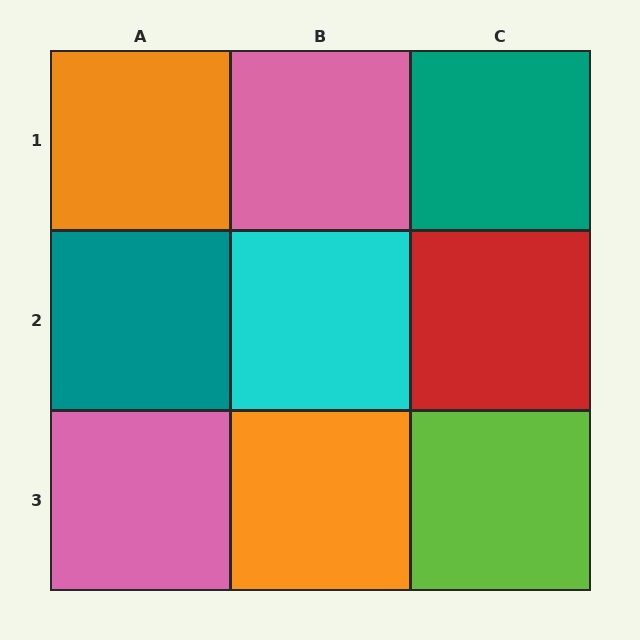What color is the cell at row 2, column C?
Red.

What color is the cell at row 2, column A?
Teal.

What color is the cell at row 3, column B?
Orange.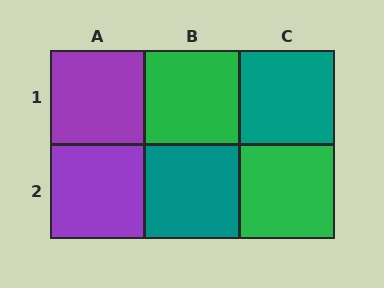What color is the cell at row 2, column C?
Green.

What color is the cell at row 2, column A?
Purple.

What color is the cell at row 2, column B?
Teal.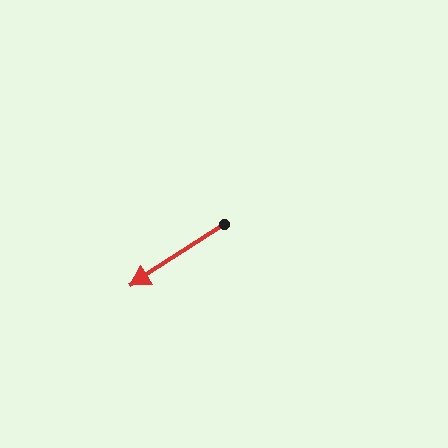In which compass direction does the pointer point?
Southwest.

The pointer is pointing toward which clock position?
Roughly 8 o'clock.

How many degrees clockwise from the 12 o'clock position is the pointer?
Approximately 237 degrees.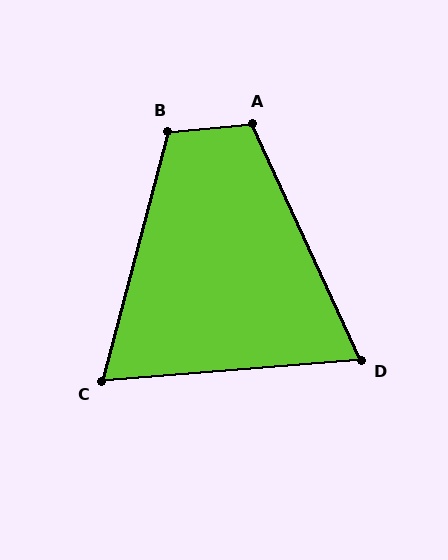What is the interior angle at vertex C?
Approximately 71 degrees (acute).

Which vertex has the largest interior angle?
B, at approximately 110 degrees.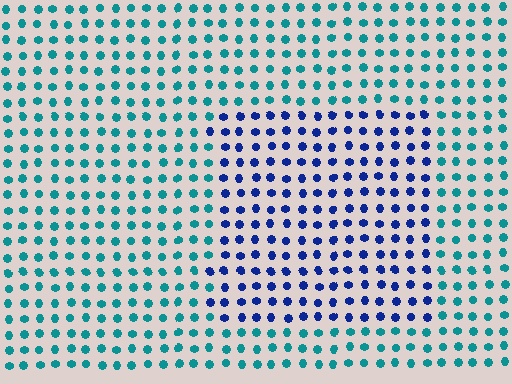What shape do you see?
I see a rectangle.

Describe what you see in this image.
The image is filled with small teal elements in a uniform arrangement. A rectangle-shaped region is visible where the elements are tinted to a slightly different hue, forming a subtle color boundary.